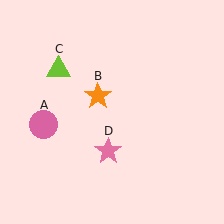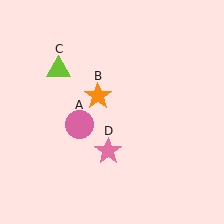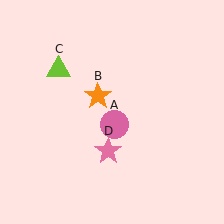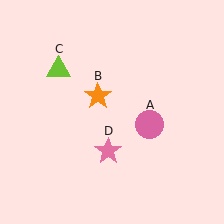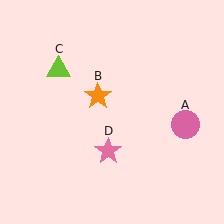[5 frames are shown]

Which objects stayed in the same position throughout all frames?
Orange star (object B) and lime triangle (object C) and pink star (object D) remained stationary.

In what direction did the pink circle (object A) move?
The pink circle (object A) moved right.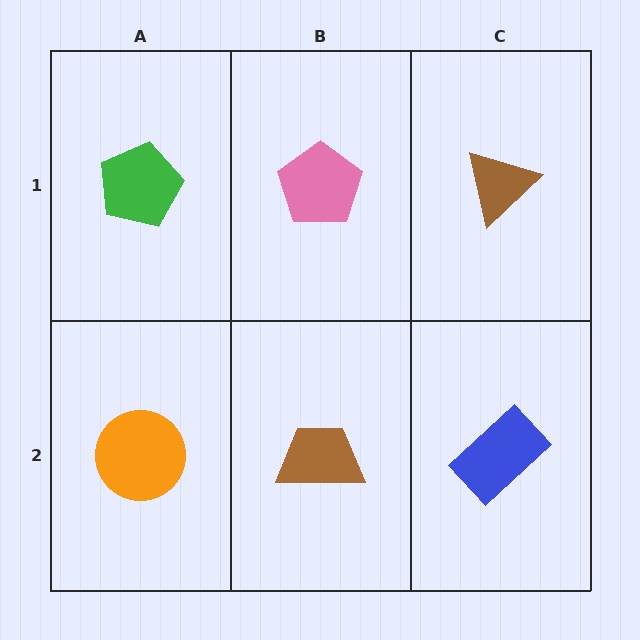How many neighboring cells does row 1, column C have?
2.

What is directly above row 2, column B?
A pink pentagon.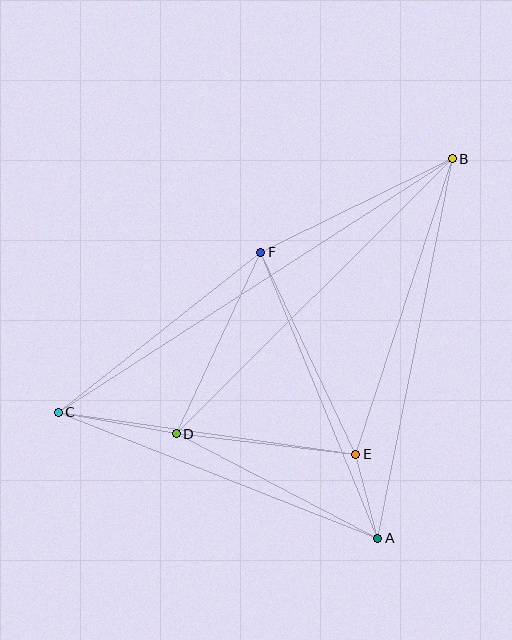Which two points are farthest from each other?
Points B and C are farthest from each other.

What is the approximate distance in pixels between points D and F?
The distance between D and F is approximately 200 pixels.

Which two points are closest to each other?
Points A and E are closest to each other.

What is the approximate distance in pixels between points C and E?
The distance between C and E is approximately 301 pixels.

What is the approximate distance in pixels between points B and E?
The distance between B and E is approximately 311 pixels.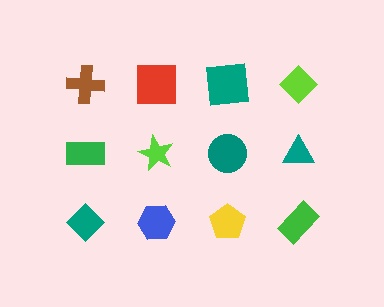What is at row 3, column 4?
A green rectangle.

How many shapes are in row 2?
4 shapes.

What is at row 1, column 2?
A red square.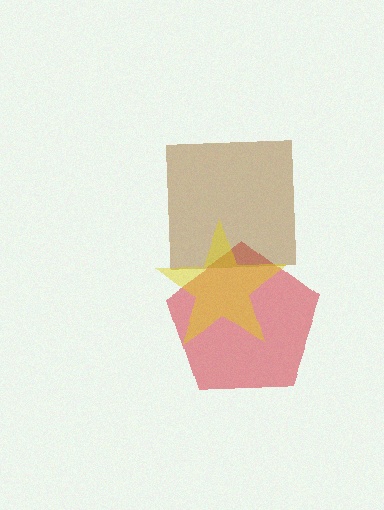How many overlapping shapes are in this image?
There are 3 overlapping shapes in the image.